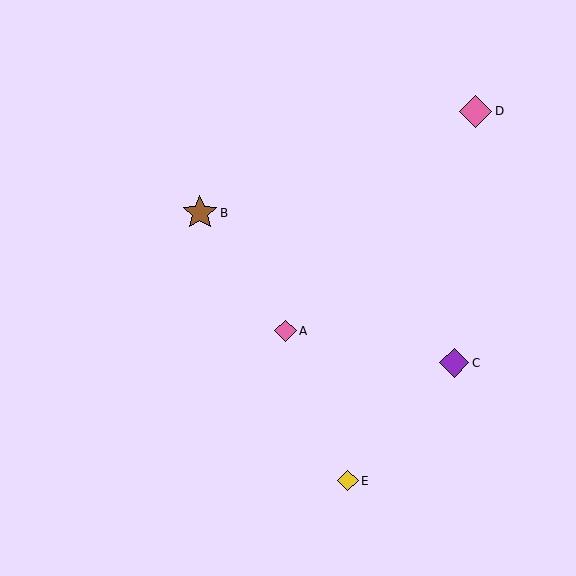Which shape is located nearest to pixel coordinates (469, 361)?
The purple diamond (labeled C) at (454, 363) is nearest to that location.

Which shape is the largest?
The brown star (labeled B) is the largest.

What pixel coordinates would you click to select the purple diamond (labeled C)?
Click at (454, 363) to select the purple diamond C.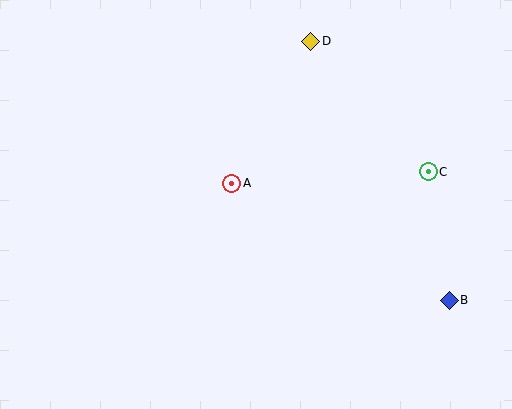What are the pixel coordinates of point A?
Point A is at (232, 183).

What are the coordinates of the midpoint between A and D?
The midpoint between A and D is at (271, 112).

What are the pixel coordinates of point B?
Point B is at (449, 300).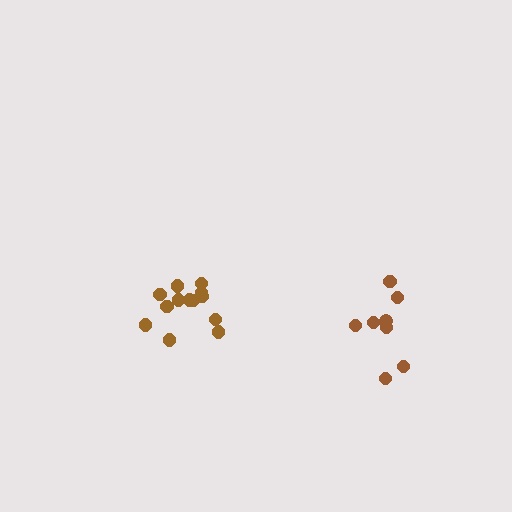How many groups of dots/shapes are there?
There are 2 groups.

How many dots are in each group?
Group 1: 13 dots, Group 2: 8 dots (21 total).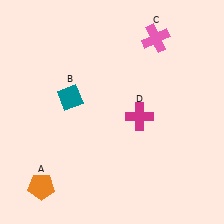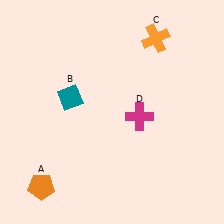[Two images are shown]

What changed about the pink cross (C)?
In Image 1, C is pink. In Image 2, it changed to orange.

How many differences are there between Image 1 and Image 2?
There is 1 difference between the two images.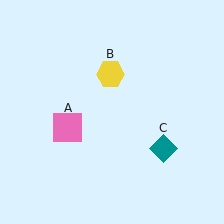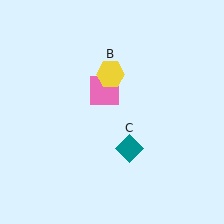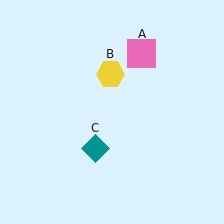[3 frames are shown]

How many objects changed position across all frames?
2 objects changed position: pink square (object A), teal diamond (object C).